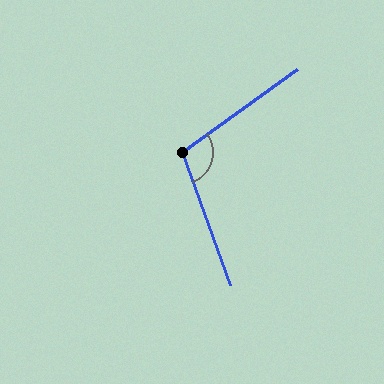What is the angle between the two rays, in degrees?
Approximately 106 degrees.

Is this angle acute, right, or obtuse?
It is obtuse.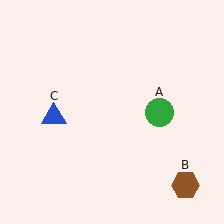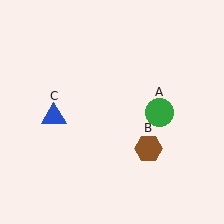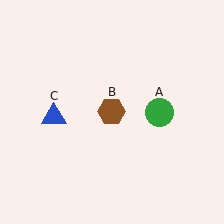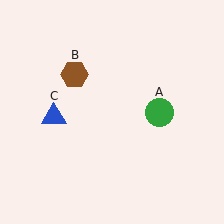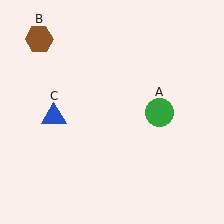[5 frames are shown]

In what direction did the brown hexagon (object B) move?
The brown hexagon (object B) moved up and to the left.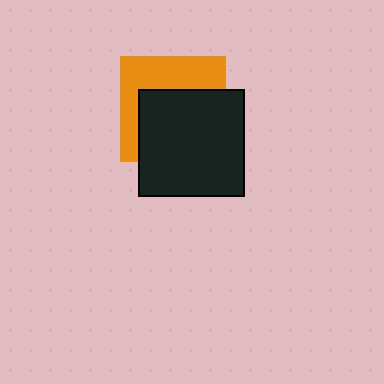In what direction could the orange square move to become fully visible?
The orange square could move toward the upper-left. That would shift it out from behind the black square entirely.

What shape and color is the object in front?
The object in front is a black square.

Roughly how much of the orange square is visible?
A small part of it is visible (roughly 44%).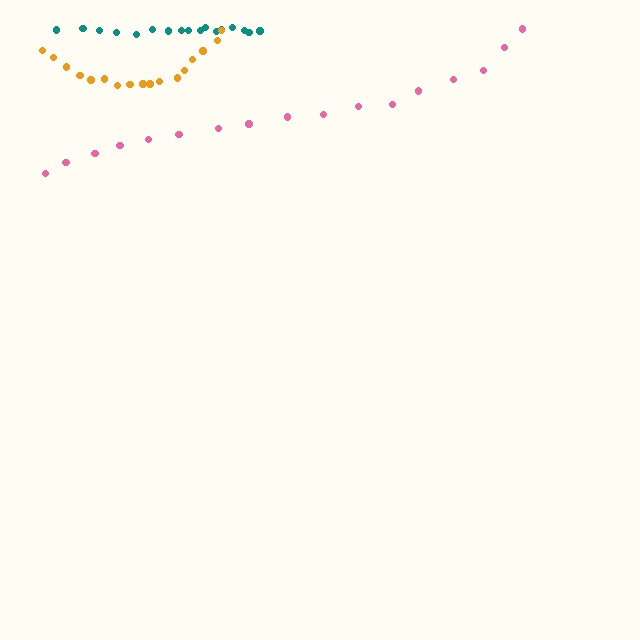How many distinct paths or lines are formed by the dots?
There are 3 distinct paths.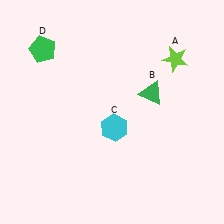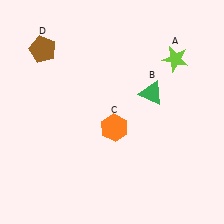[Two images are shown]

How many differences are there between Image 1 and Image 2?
There are 2 differences between the two images.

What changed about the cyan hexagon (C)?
In Image 1, C is cyan. In Image 2, it changed to orange.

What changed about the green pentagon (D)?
In Image 1, D is green. In Image 2, it changed to brown.